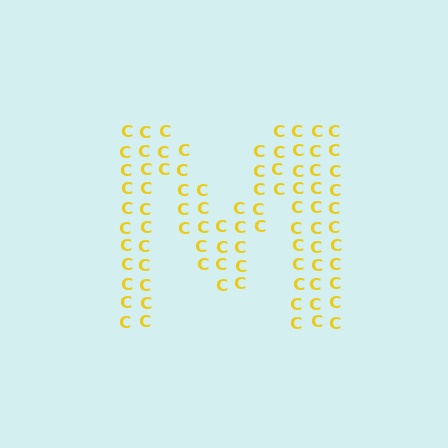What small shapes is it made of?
It is made of small letter C's.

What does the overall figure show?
The overall figure shows the letter M.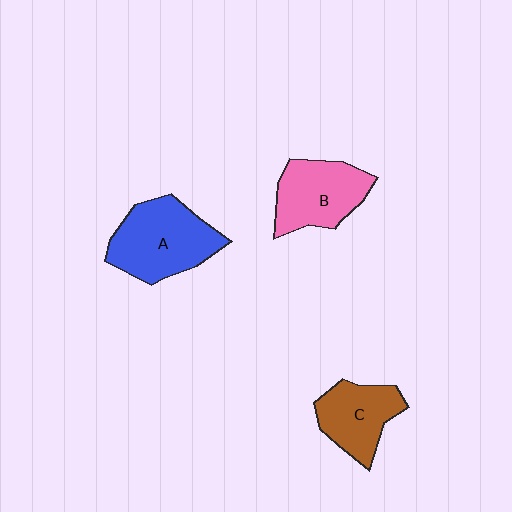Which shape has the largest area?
Shape A (blue).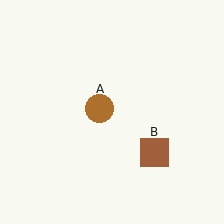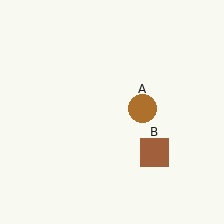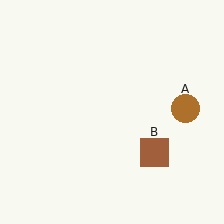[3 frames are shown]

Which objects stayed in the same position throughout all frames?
Brown square (object B) remained stationary.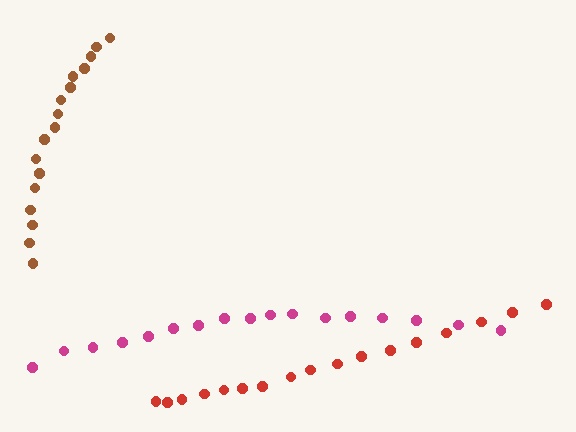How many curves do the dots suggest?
There are 3 distinct paths.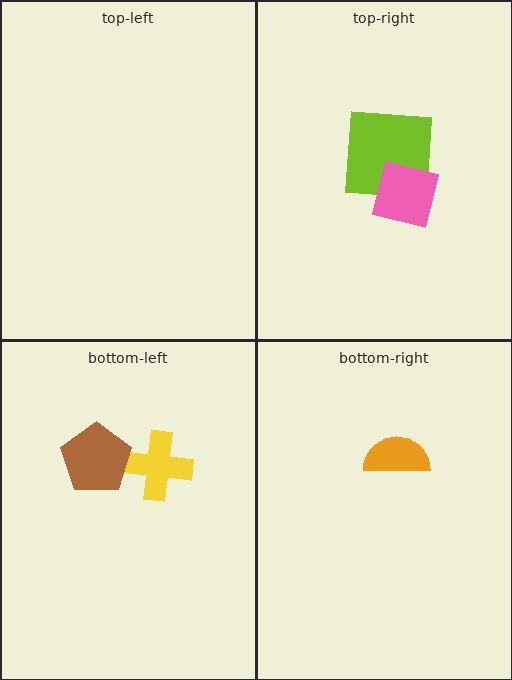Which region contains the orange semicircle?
The bottom-right region.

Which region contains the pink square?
The top-right region.